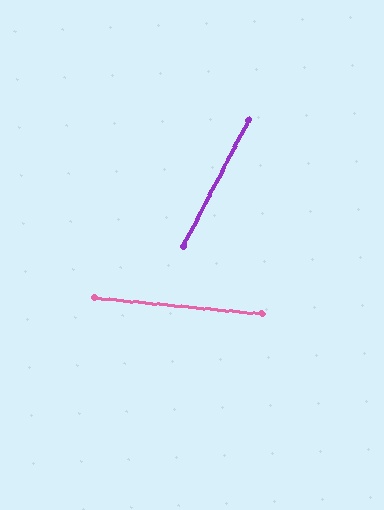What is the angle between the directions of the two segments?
Approximately 68 degrees.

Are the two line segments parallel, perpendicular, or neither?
Neither parallel nor perpendicular — they differ by about 68°.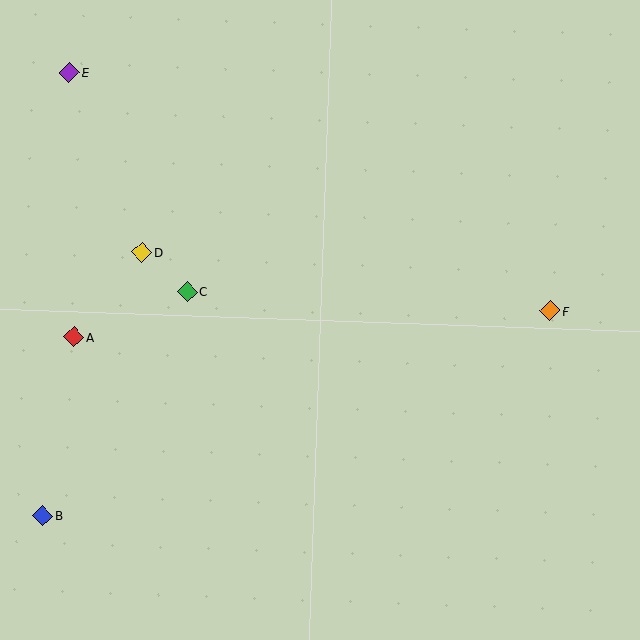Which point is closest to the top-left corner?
Point E is closest to the top-left corner.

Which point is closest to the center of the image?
Point C at (187, 291) is closest to the center.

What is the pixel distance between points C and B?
The distance between C and B is 267 pixels.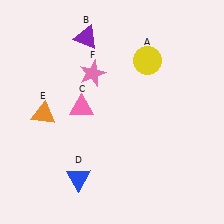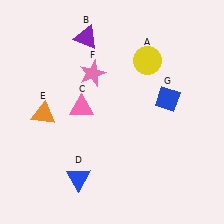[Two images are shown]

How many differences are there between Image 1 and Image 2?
There is 1 difference between the two images.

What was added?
A blue diamond (G) was added in Image 2.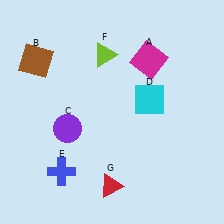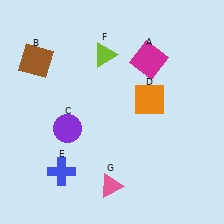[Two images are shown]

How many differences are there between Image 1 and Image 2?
There are 2 differences between the two images.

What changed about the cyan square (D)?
In Image 1, D is cyan. In Image 2, it changed to orange.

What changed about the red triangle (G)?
In Image 1, G is red. In Image 2, it changed to pink.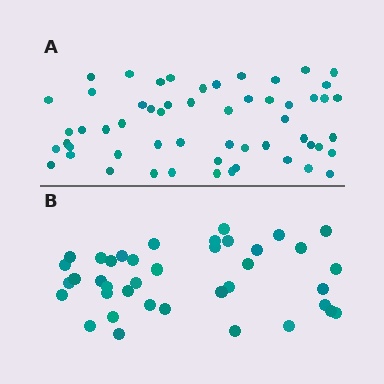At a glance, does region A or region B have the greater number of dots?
Region A (the top region) has more dots.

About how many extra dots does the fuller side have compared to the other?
Region A has approximately 15 more dots than region B.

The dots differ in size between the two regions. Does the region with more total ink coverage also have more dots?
No. Region B has more total ink coverage because its dots are larger, but region A actually contains more individual dots. Total area can be misleading — the number of items is what matters here.